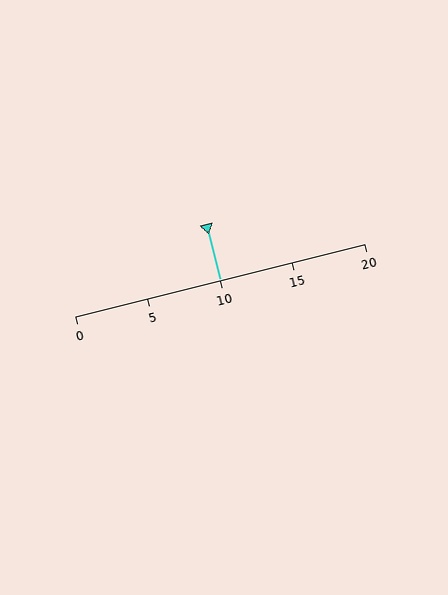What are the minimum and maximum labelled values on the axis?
The axis runs from 0 to 20.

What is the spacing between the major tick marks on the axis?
The major ticks are spaced 5 apart.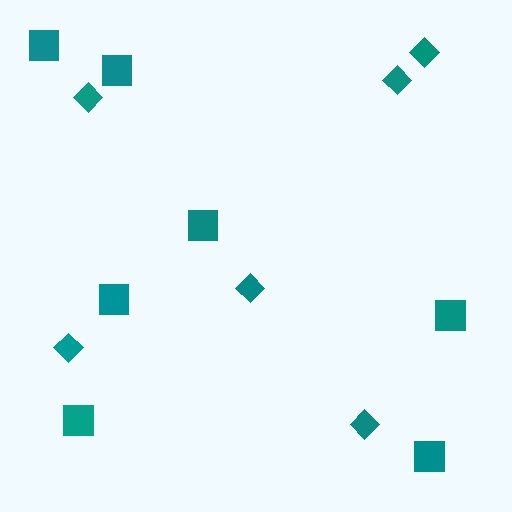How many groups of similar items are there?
There are 2 groups: one group of diamonds (6) and one group of squares (7).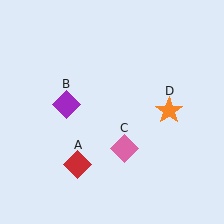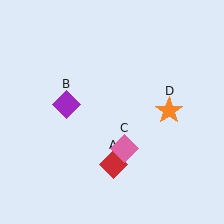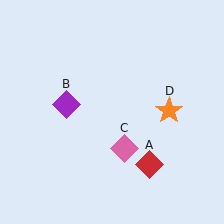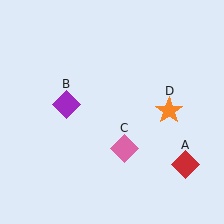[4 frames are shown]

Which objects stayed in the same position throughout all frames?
Purple diamond (object B) and pink diamond (object C) and orange star (object D) remained stationary.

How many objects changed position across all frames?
1 object changed position: red diamond (object A).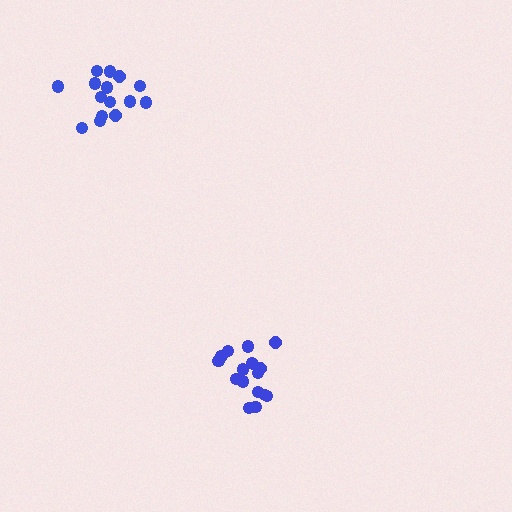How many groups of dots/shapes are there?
There are 2 groups.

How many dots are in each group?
Group 1: 15 dots, Group 2: 17 dots (32 total).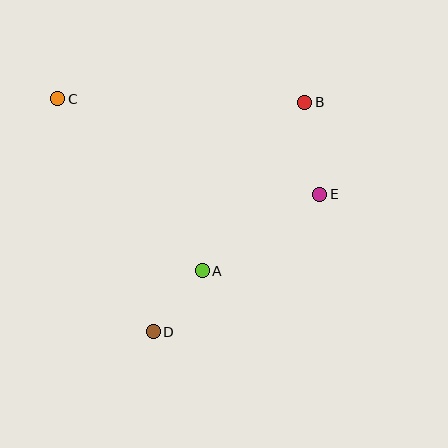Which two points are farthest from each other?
Points C and E are farthest from each other.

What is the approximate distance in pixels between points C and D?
The distance between C and D is approximately 252 pixels.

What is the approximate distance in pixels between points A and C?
The distance between A and C is approximately 224 pixels.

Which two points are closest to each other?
Points A and D are closest to each other.